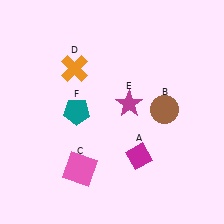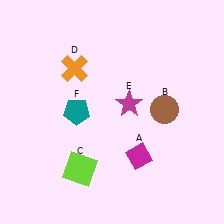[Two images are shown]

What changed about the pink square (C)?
In Image 1, C is pink. In Image 2, it changed to lime.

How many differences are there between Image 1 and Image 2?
There is 1 difference between the two images.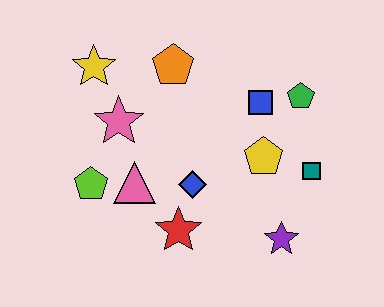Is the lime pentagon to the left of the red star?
Yes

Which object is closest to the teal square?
The yellow pentagon is closest to the teal square.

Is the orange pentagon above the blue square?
Yes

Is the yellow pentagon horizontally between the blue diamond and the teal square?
Yes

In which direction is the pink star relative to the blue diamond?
The pink star is to the left of the blue diamond.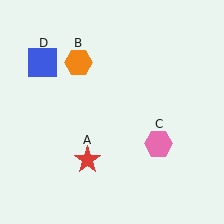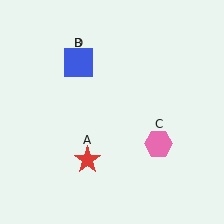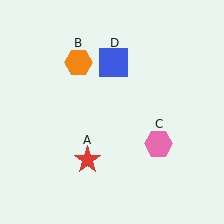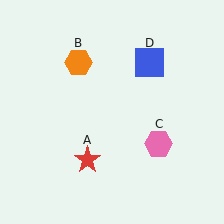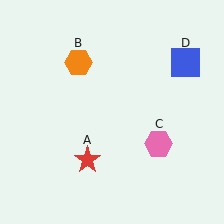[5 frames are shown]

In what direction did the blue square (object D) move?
The blue square (object D) moved right.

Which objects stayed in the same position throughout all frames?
Red star (object A) and orange hexagon (object B) and pink hexagon (object C) remained stationary.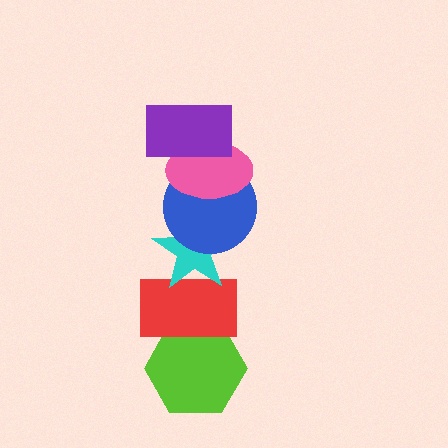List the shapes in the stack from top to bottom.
From top to bottom: the purple rectangle, the pink ellipse, the blue circle, the cyan star, the red rectangle, the lime hexagon.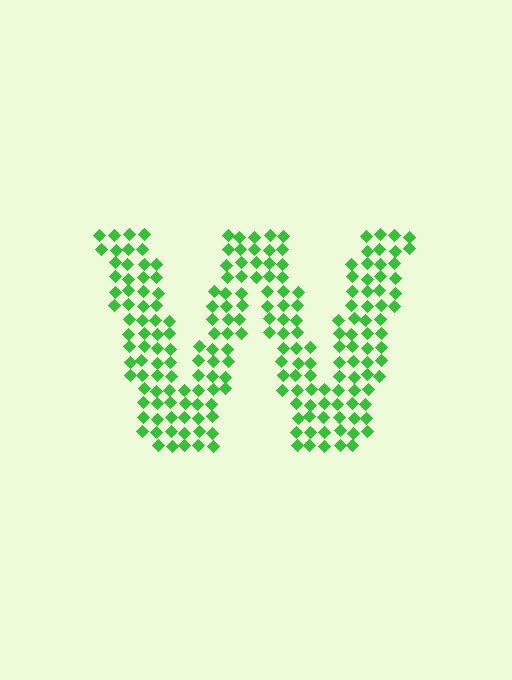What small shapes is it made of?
It is made of small diamonds.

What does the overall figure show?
The overall figure shows the letter W.